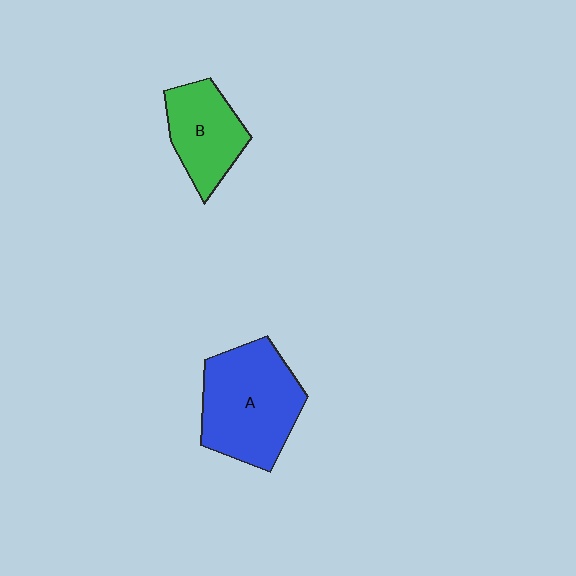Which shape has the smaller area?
Shape B (green).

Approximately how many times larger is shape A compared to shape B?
Approximately 1.6 times.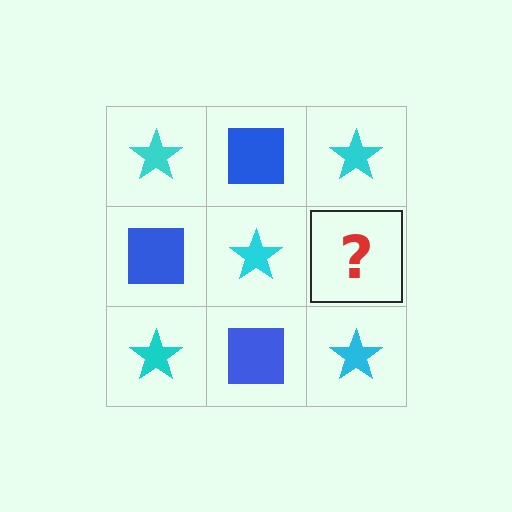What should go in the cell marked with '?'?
The missing cell should contain a blue square.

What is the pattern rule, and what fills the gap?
The rule is that it alternates cyan star and blue square in a checkerboard pattern. The gap should be filled with a blue square.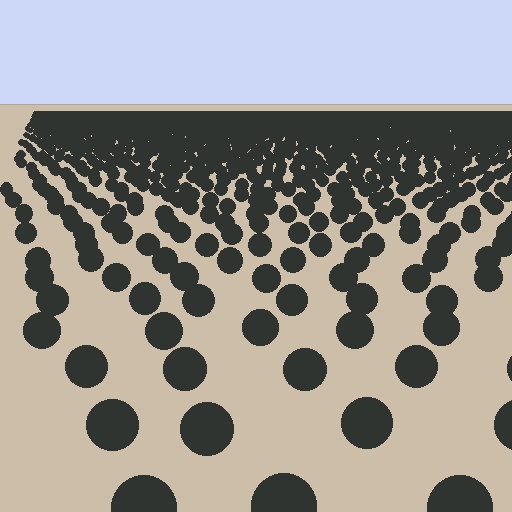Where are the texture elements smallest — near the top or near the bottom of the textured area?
Near the top.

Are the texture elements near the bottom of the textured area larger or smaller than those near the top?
Larger. Near the bottom, elements are closer to the viewer and appear at a bigger on-screen size.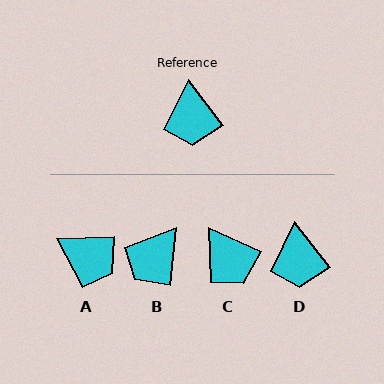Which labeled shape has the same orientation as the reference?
D.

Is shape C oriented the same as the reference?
No, it is off by about 28 degrees.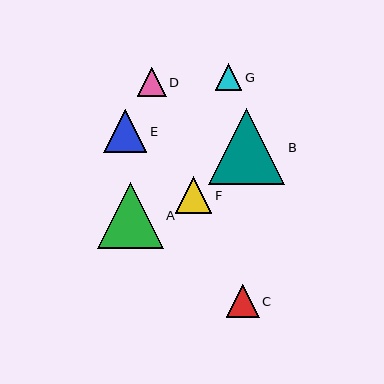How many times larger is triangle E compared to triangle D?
Triangle E is approximately 1.5 times the size of triangle D.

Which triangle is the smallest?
Triangle G is the smallest with a size of approximately 27 pixels.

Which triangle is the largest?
Triangle B is the largest with a size of approximately 76 pixels.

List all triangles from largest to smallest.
From largest to smallest: B, A, E, F, C, D, G.